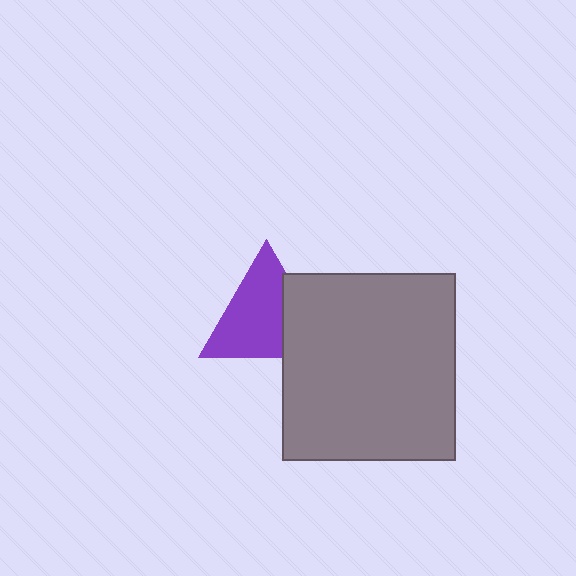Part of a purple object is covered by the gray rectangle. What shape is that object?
It is a triangle.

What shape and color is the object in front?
The object in front is a gray rectangle.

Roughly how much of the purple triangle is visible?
Most of it is visible (roughly 70%).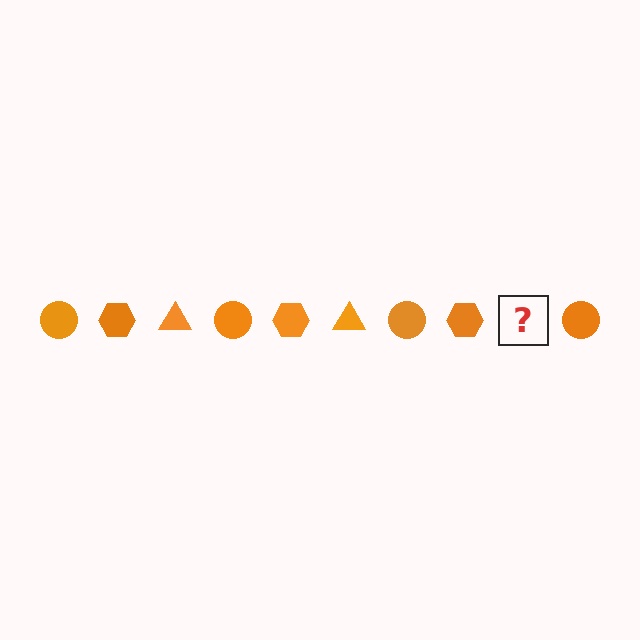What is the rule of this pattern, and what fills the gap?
The rule is that the pattern cycles through circle, hexagon, triangle shapes in orange. The gap should be filled with an orange triangle.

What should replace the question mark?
The question mark should be replaced with an orange triangle.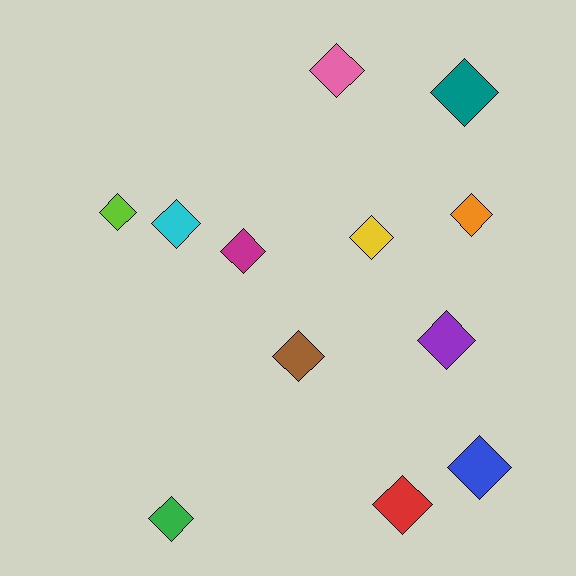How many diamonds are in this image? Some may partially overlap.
There are 12 diamonds.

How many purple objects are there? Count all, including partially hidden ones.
There is 1 purple object.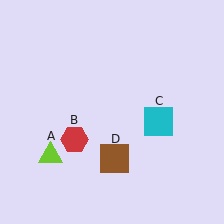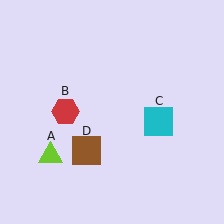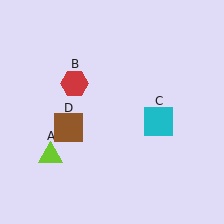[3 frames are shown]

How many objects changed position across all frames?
2 objects changed position: red hexagon (object B), brown square (object D).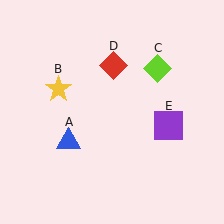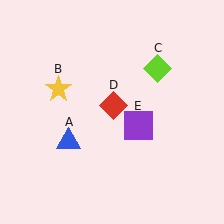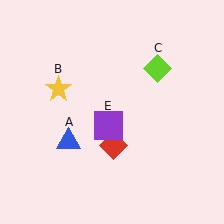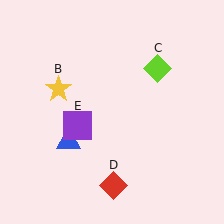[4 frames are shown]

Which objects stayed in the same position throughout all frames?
Blue triangle (object A) and yellow star (object B) and lime diamond (object C) remained stationary.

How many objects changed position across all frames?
2 objects changed position: red diamond (object D), purple square (object E).